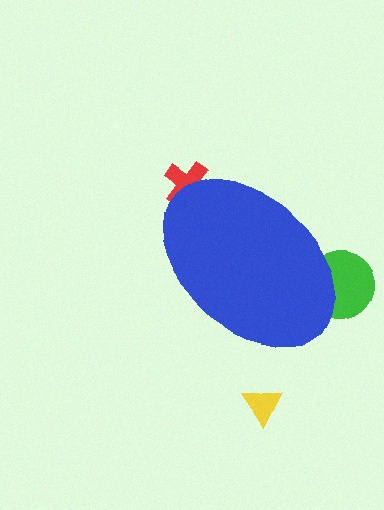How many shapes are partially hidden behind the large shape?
2 shapes are partially hidden.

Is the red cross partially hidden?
Yes, the red cross is partially hidden behind the blue ellipse.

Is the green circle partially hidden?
Yes, the green circle is partially hidden behind the blue ellipse.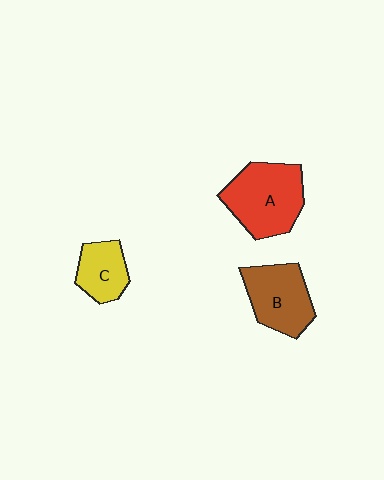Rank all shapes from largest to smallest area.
From largest to smallest: A (red), B (brown), C (yellow).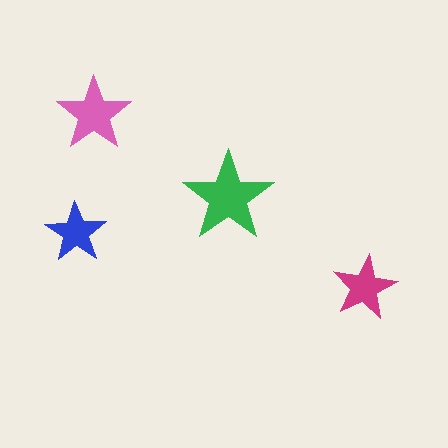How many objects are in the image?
There are 4 objects in the image.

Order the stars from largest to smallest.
the green one, the pink one, the magenta one, the blue one.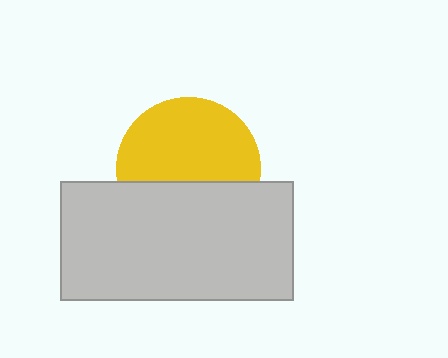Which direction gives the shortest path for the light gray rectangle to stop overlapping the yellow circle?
Moving down gives the shortest separation.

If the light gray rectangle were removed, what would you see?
You would see the complete yellow circle.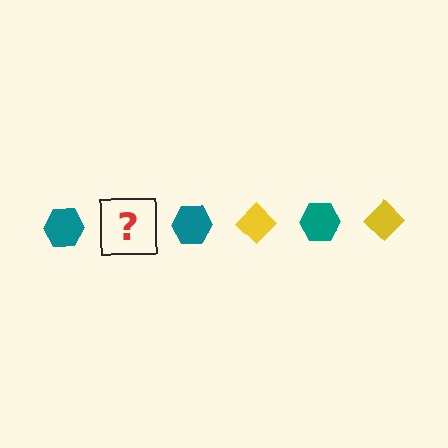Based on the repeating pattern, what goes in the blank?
The blank should be a yellow diamond.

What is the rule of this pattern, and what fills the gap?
The rule is that the pattern alternates between teal hexagon and yellow diamond. The gap should be filled with a yellow diamond.